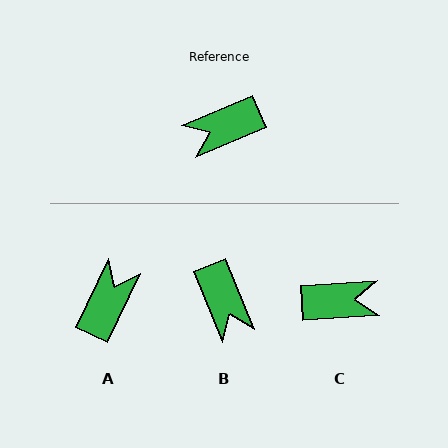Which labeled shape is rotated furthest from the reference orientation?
C, about 160 degrees away.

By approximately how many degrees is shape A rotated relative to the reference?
Approximately 139 degrees clockwise.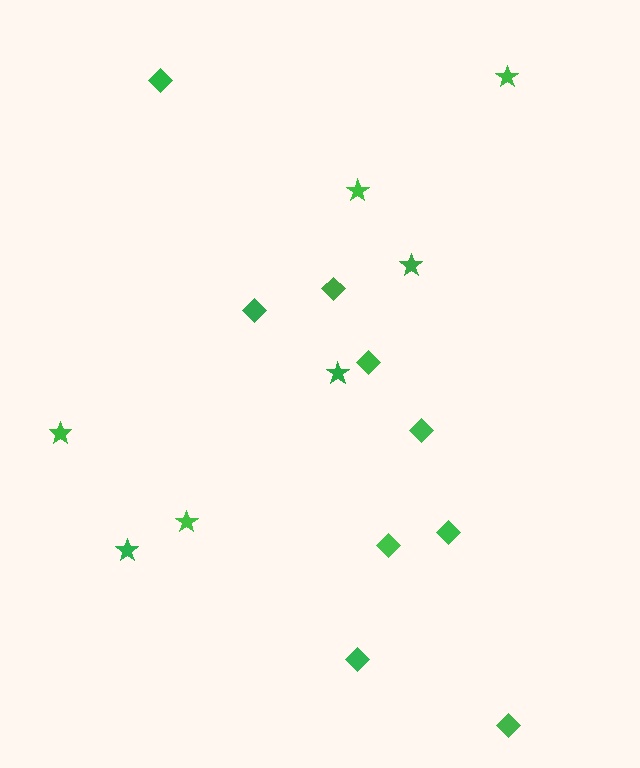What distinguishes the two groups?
There are 2 groups: one group of diamonds (9) and one group of stars (7).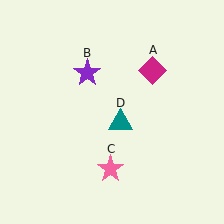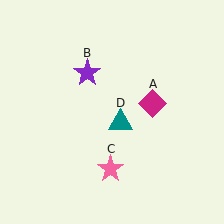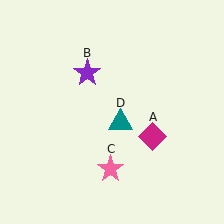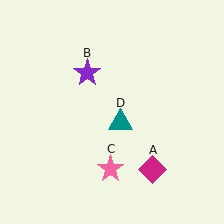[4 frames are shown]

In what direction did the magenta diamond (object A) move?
The magenta diamond (object A) moved down.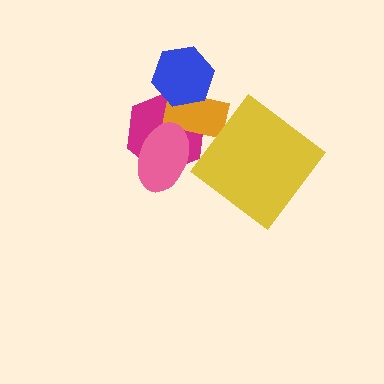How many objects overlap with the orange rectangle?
3 objects overlap with the orange rectangle.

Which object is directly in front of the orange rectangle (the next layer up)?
The blue hexagon is directly in front of the orange rectangle.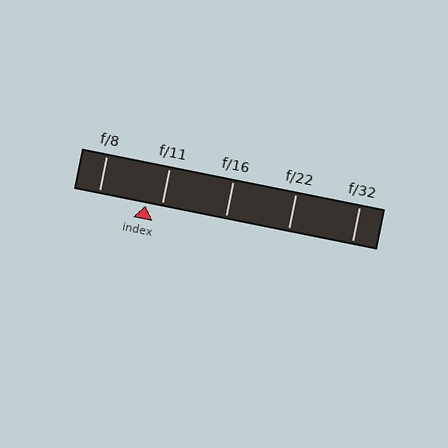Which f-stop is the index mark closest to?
The index mark is closest to f/11.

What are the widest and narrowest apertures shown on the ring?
The widest aperture shown is f/8 and the narrowest is f/32.